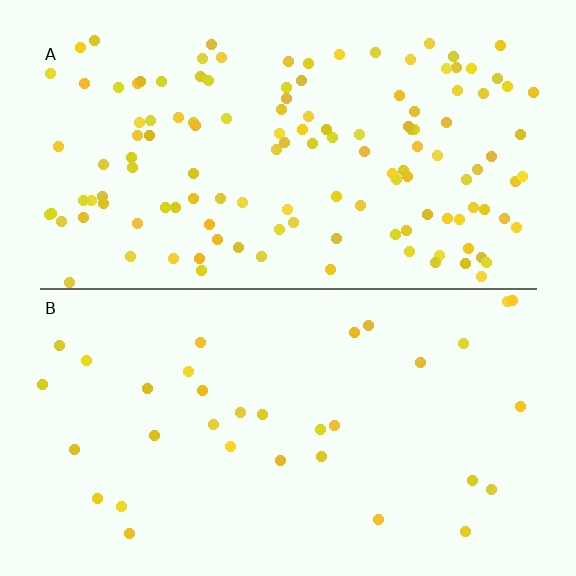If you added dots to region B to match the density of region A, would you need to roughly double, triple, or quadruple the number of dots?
Approximately quadruple.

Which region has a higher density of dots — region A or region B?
A (the top).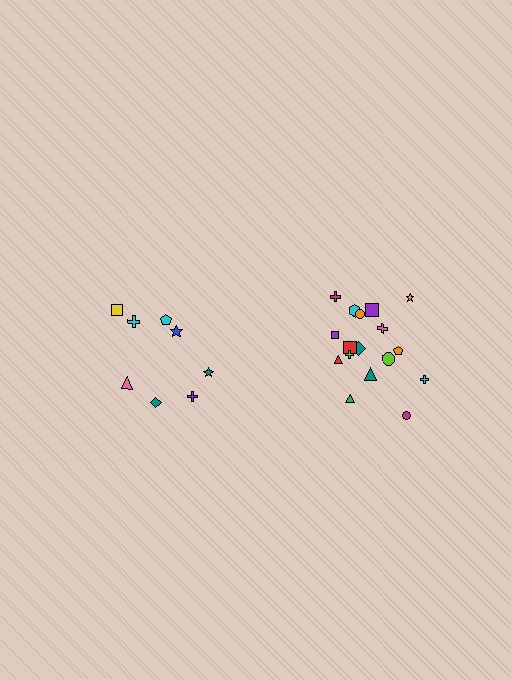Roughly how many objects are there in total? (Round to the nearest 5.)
Roughly 25 objects in total.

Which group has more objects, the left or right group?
The right group.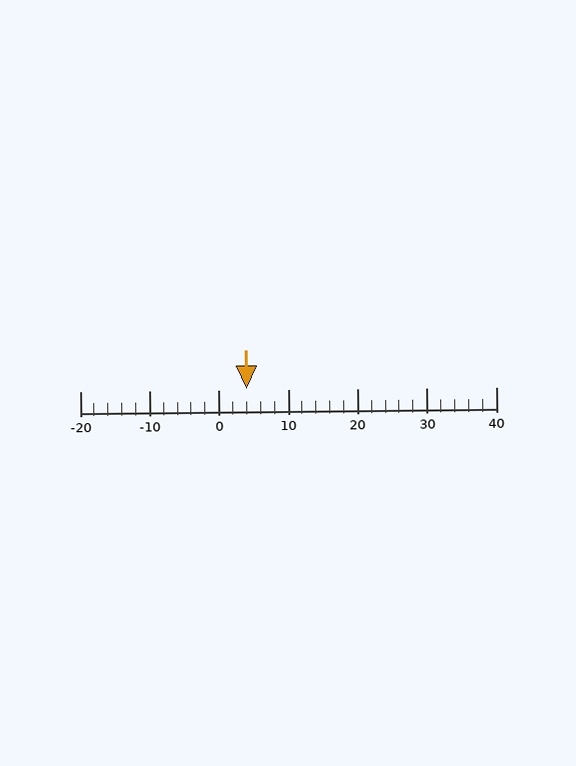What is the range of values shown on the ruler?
The ruler shows values from -20 to 40.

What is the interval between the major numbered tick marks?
The major tick marks are spaced 10 units apart.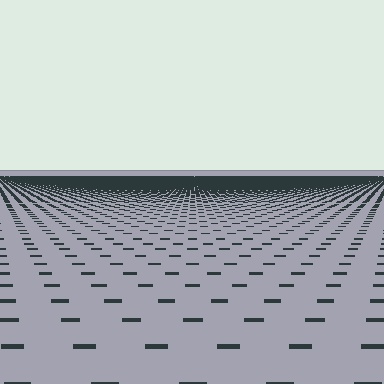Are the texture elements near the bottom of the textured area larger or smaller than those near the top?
Larger. Near the bottom, elements are closer to the viewer and appear at a bigger on-screen size.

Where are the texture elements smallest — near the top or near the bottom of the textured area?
Near the top.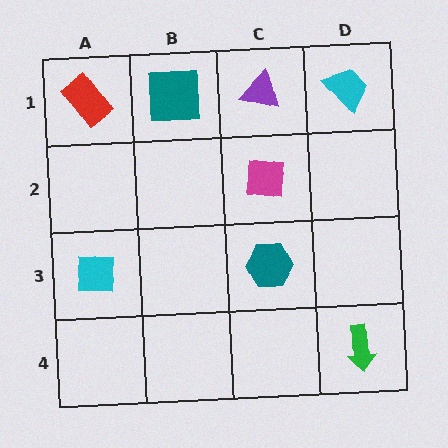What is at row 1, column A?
A red rectangle.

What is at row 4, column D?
A green arrow.